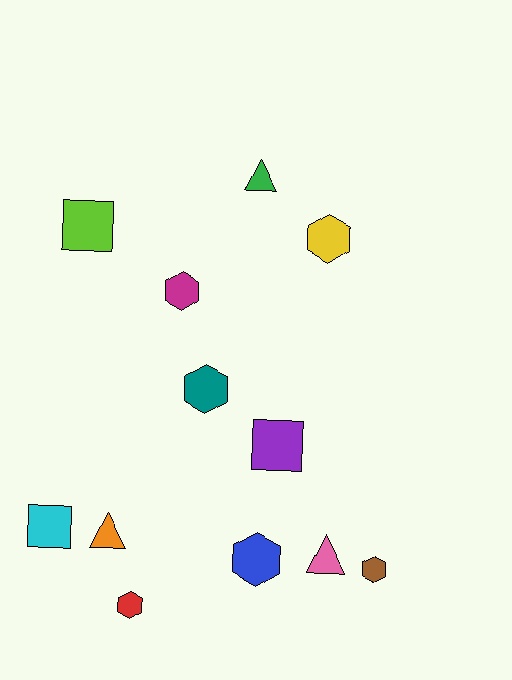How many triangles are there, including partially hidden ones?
There are 3 triangles.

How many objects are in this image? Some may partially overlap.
There are 12 objects.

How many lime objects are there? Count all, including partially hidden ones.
There is 1 lime object.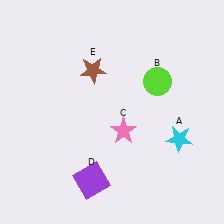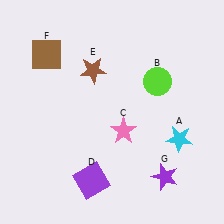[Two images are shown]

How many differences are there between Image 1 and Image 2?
There are 2 differences between the two images.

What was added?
A brown square (F), a purple star (G) were added in Image 2.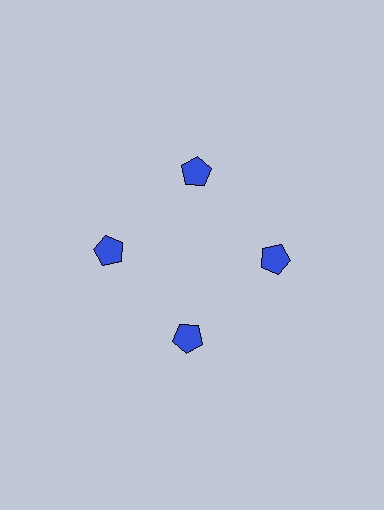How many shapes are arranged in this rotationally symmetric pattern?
There are 4 shapes, arranged in 4 groups of 1.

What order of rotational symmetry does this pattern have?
This pattern has 4-fold rotational symmetry.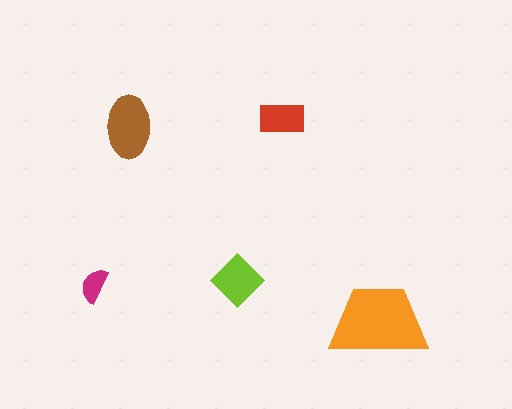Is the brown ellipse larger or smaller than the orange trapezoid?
Smaller.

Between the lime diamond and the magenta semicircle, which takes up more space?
The lime diamond.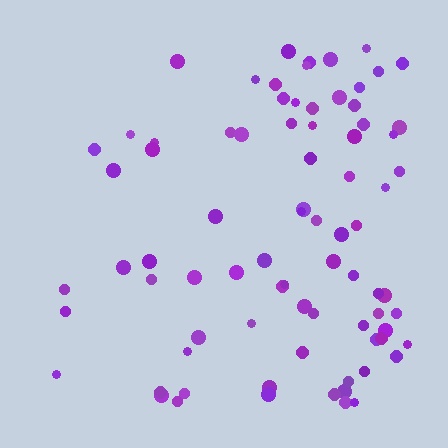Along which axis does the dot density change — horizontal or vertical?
Horizontal.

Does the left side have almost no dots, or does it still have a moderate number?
Still a moderate number, just noticeably fewer than the right.